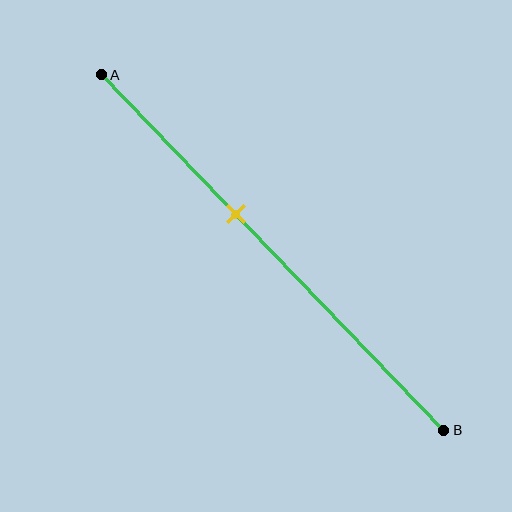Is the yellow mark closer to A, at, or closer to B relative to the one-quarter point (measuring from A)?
The yellow mark is closer to point B than the one-quarter point of segment AB.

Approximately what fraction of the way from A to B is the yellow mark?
The yellow mark is approximately 40% of the way from A to B.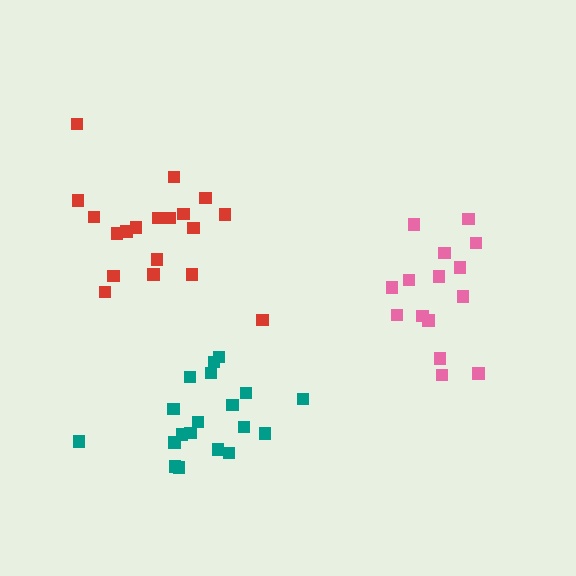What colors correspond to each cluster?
The clusters are colored: teal, pink, red.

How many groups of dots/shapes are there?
There are 3 groups.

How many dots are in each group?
Group 1: 19 dots, Group 2: 15 dots, Group 3: 19 dots (53 total).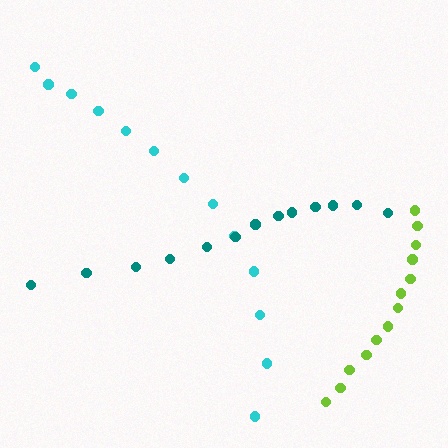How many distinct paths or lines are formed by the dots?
There are 3 distinct paths.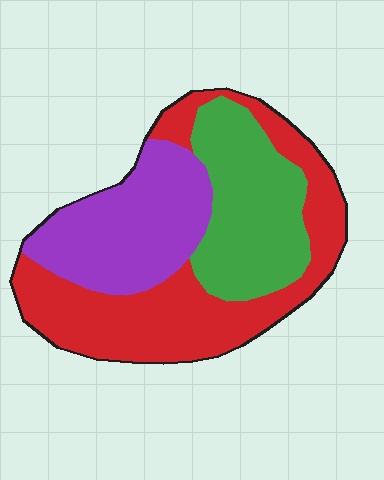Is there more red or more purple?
Red.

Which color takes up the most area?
Red, at roughly 45%.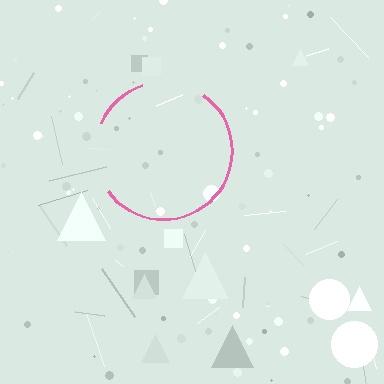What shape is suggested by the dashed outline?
The dashed outline suggests a circle.